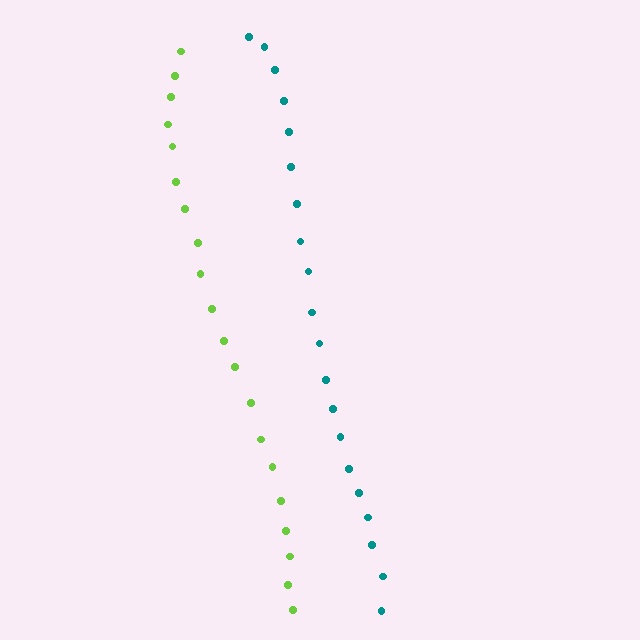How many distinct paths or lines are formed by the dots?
There are 2 distinct paths.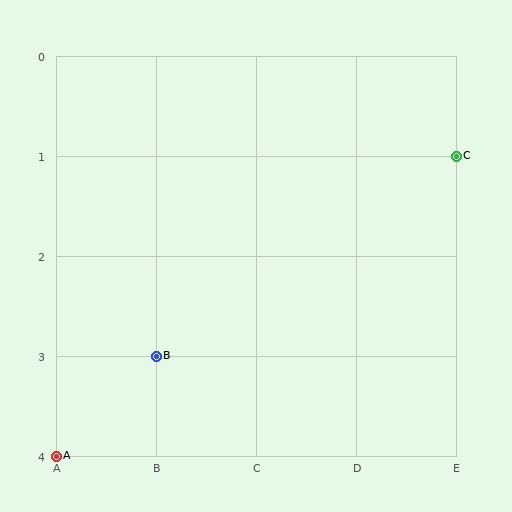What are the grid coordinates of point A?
Point A is at grid coordinates (A, 4).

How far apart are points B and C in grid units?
Points B and C are 3 columns and 2 rows apart (about 3.6 grid units diagonally).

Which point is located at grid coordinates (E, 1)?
Point C is at (E, 1).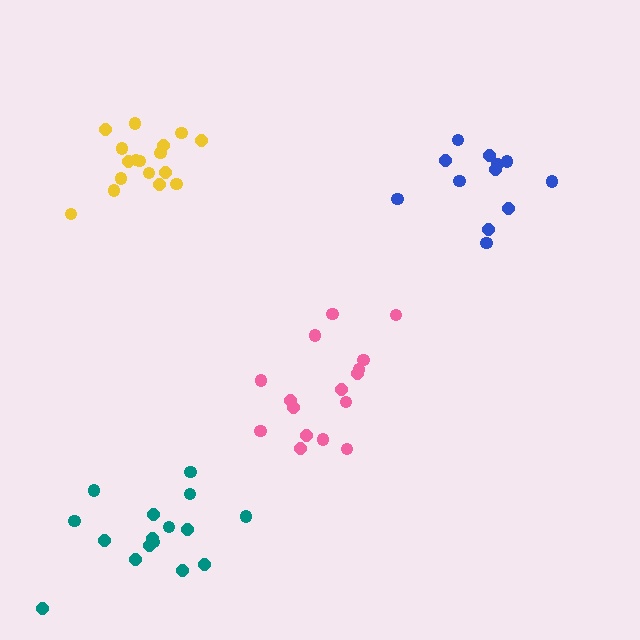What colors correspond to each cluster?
The clusters are colored: yellow, teal, pink, blue.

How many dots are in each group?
Group 1: 17 dots, Group 2: 16 dots, Group 3: 16 dots, Group 4: 12 dots (61 total).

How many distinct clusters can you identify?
There are 4 distinct clusters.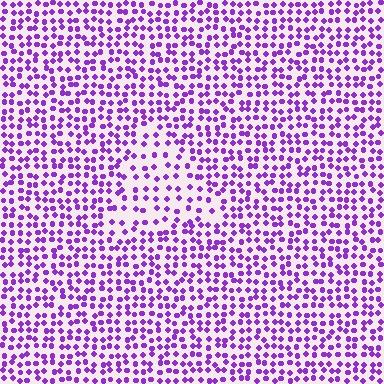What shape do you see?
I see a triangle.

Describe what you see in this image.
The image contains small purple elements arranged at two different densities. A triangle-shaped region is visible where the elements are less densely packed than the surrounding area.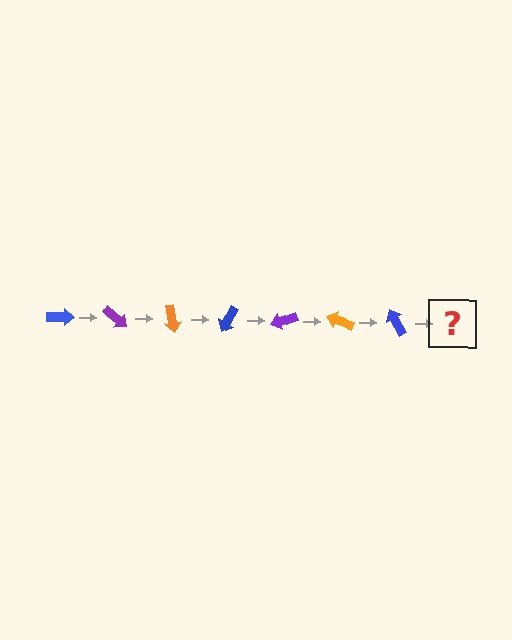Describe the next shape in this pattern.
It should be a purple arrow, rotated 280 degrees from the start.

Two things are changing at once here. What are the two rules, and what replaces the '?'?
The two rules are that it rotates 40 degrees each step and the color cycles through blue, purple, and orange. The '?' should be a purple arrow, rotated 280 degrees from the start.